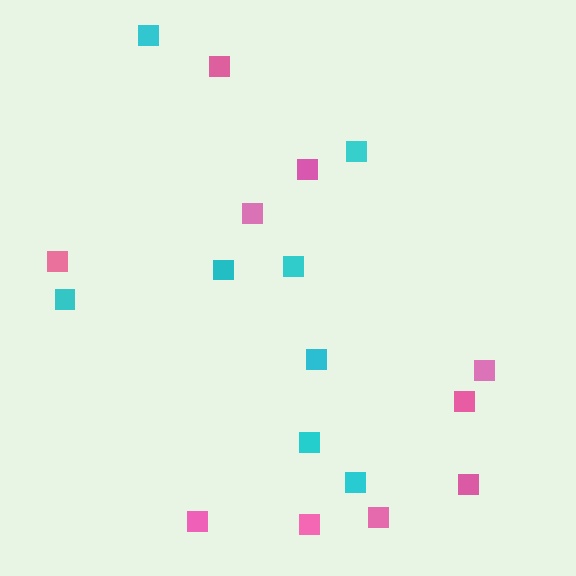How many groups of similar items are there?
There are 2 groups: one group of cyan squares (8) and one group of pink squares (10).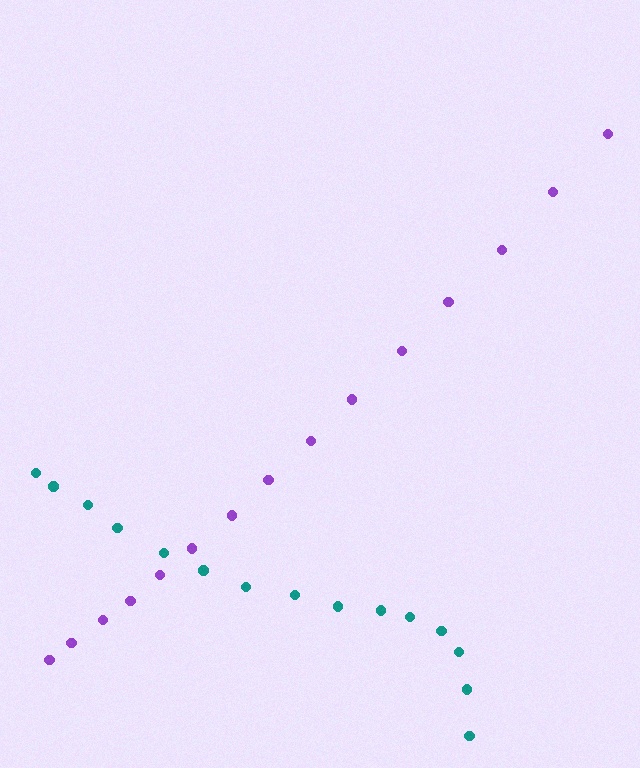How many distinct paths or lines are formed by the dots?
There are 2 distinct paths.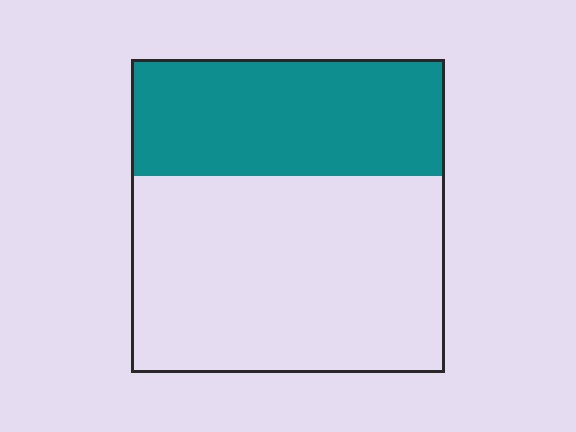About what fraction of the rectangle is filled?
About three eighths (3/8).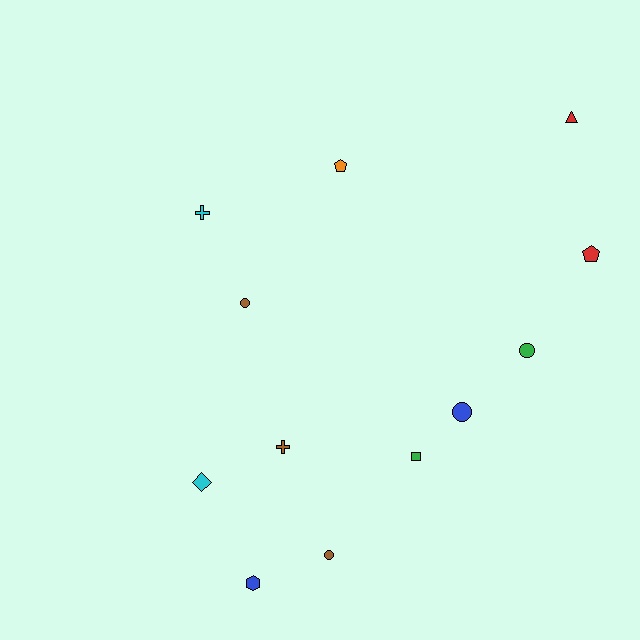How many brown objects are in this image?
There are 3 brown objects.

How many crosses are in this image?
There are 2 crosses.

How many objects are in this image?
There are 12 objects.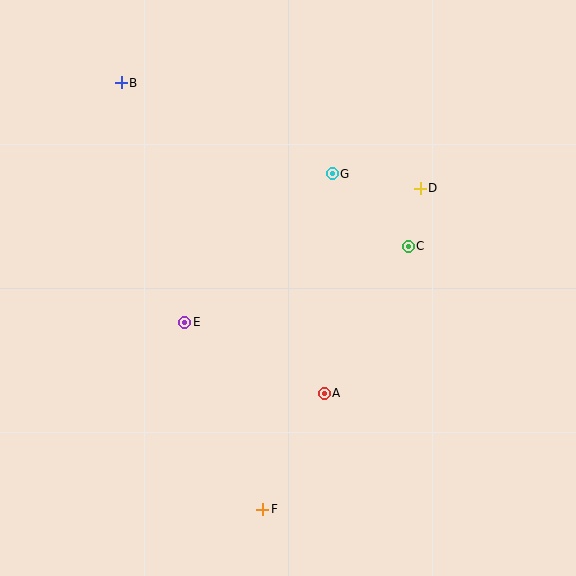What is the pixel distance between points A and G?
The distance between A and G is 220 pixels.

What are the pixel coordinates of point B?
Point B is at (121, 83).